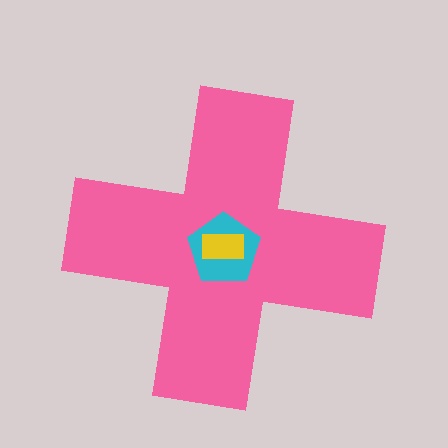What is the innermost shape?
The yellow rectangle.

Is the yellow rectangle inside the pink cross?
Yes.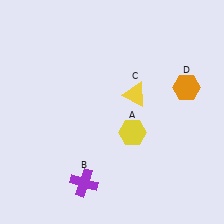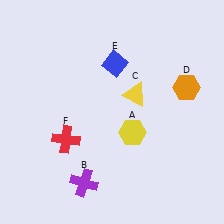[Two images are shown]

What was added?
A blue diamond (E), a red cross (F) were added in Image 2.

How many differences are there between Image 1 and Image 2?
There are 2 differences between the two images.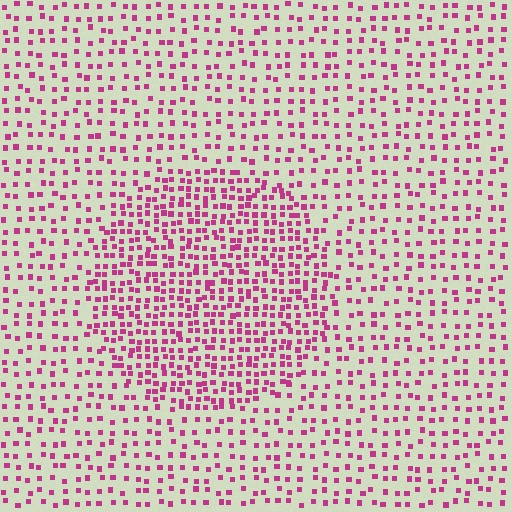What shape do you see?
I see a circle.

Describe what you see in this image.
The image contains small magenta elements arranged at two different densities. A circle-shaped region is visible where the elements are more densely packed than the surrounding area.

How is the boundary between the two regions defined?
The boundary is defined by a change in element density (approximately 2.0x ratio). All elements are the same color, size, and shape.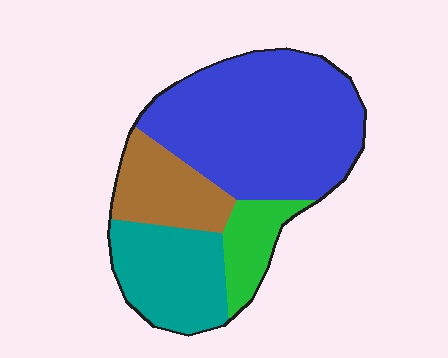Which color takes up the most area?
Blue, at roughly 50%.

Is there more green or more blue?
Blue.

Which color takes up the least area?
Green, at roughly 10%.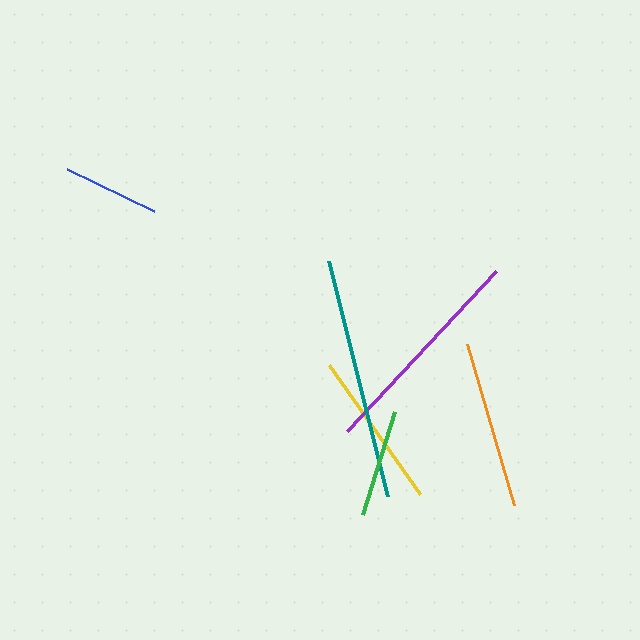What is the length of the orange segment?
The orange segment is approximately 168 pixels long.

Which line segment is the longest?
The teal line is the longest at approximately 243 pixels.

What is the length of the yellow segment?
The yellow segment is approximately 158 pixels long.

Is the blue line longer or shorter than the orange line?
The orange line is longer than the blue line.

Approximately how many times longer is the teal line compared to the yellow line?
The teal line is approximately 1.5 times the length of the yellow line.